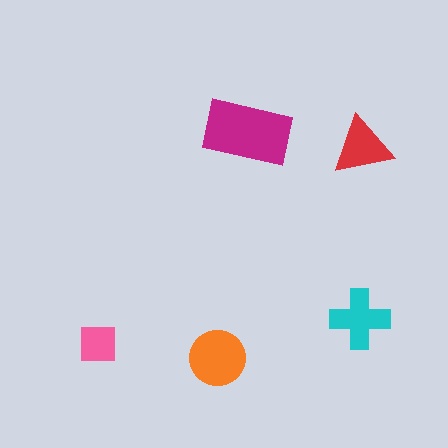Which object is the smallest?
The pink square.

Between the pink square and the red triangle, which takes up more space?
The red triangle.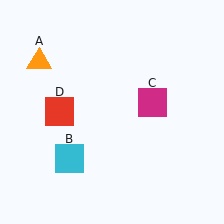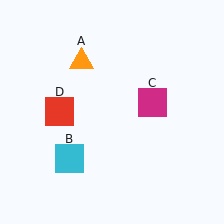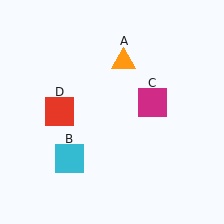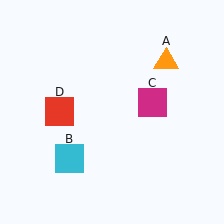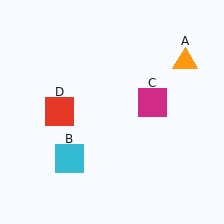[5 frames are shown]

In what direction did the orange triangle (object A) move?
The orange triangle (object A) moved right.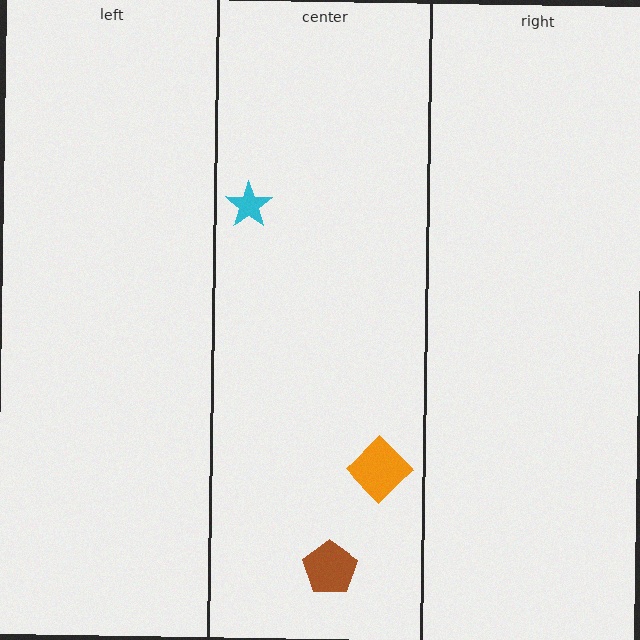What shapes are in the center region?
The brown pentagon, the orange diamond, the cyan star.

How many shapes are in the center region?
3.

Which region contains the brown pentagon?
The center region.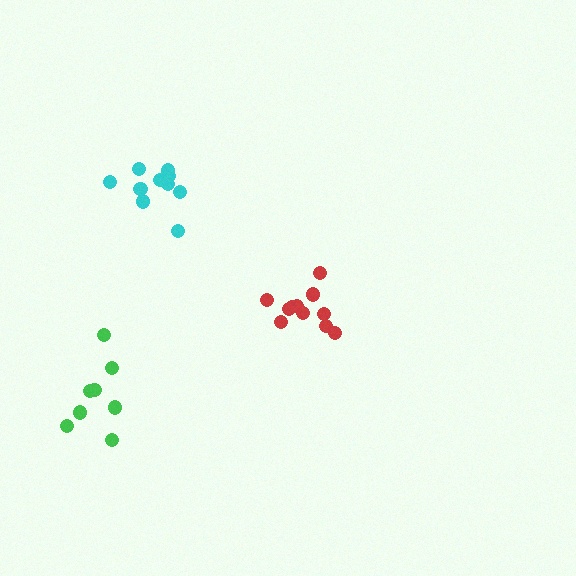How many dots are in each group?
Group 1: 11 dots, Group 2: 10 dots, Group 3: 8 dots (29 total).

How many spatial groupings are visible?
There are 3 spatial groupings.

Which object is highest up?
The cyan cluster is topmost.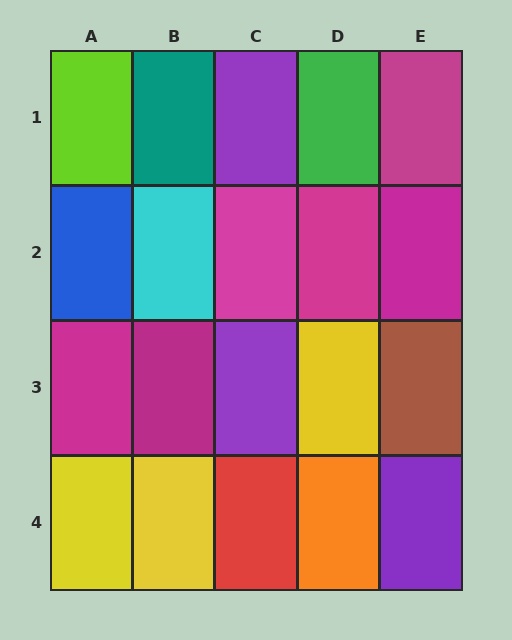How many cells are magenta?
6 cells are magenta.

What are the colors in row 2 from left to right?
Blue, cyan, magenta, magenta, magenta.